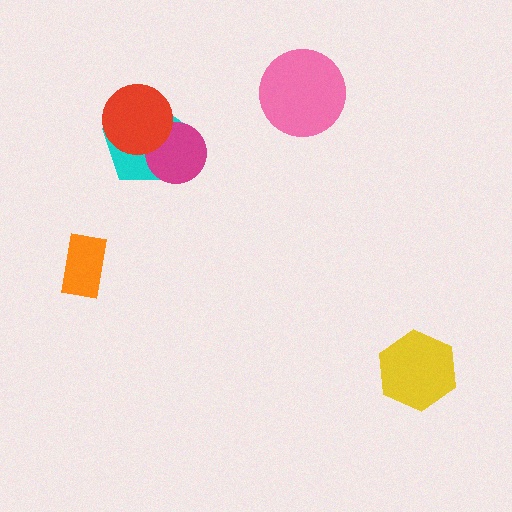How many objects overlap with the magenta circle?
2 objects overlap with the magenta circle.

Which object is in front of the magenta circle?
The red circle is in front of the magenta circle.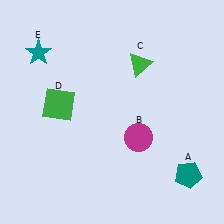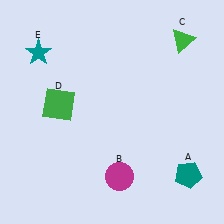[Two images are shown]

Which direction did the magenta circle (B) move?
The magenta circle (B) moved down.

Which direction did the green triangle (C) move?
The green triangle (C) moved right.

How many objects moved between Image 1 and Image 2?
2 objects moved between the two images.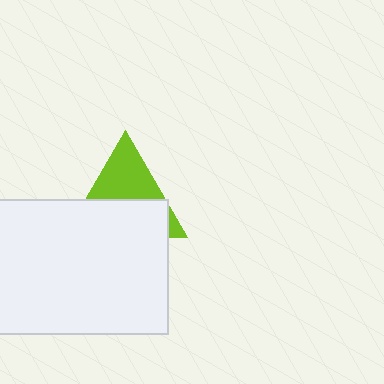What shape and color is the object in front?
The object in front is a white rectangle.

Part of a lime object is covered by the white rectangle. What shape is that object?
It is a triangle.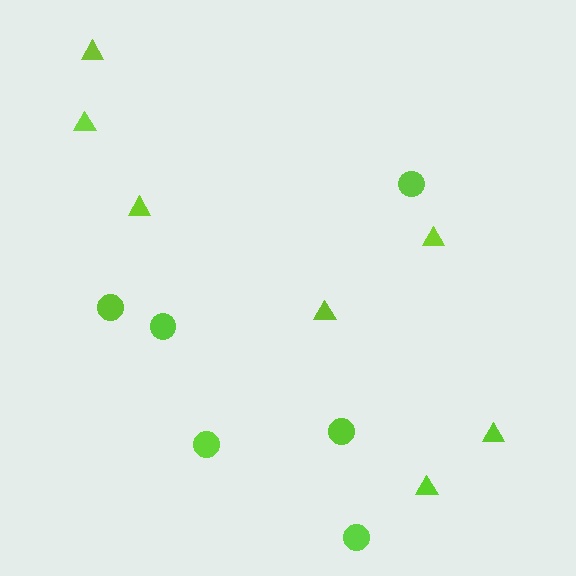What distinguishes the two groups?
There are 2 groups: one group of triangles (7) and one group of circles (6).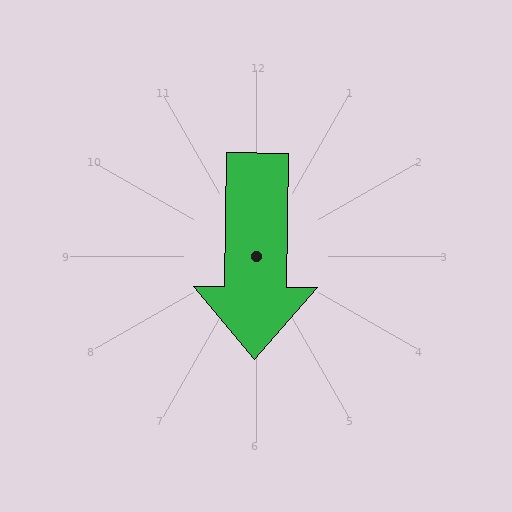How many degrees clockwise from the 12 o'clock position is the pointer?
Approximately 181 degrees.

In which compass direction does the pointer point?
South.